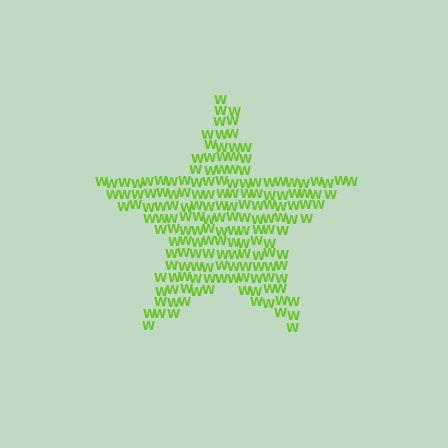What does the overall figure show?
The overall figure shows a star.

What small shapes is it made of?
It is made of small letter W's.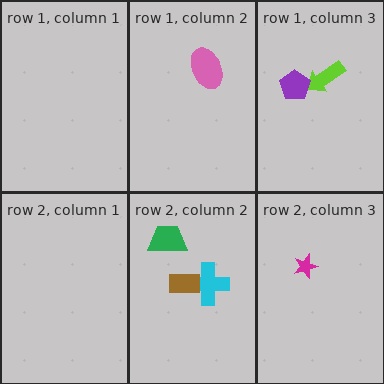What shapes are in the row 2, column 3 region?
The magenta star.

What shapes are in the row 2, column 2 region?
The green trapezoid, the cyan cross, the brown rectangle.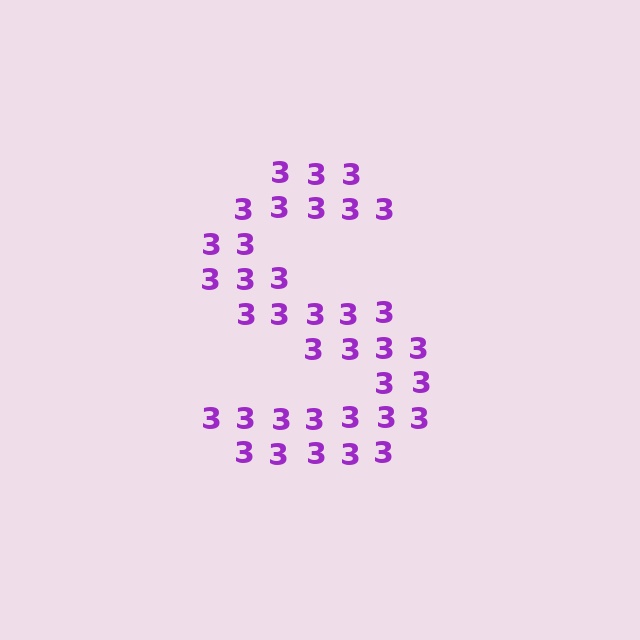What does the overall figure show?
The overall figure shows the letter S.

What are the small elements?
The small elements are digit 3's.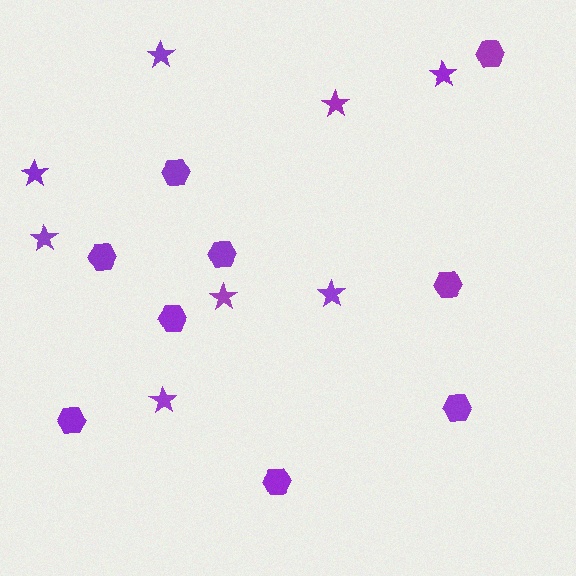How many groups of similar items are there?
There are 2 groups: one group of hexagons (9) and one group of stars (8).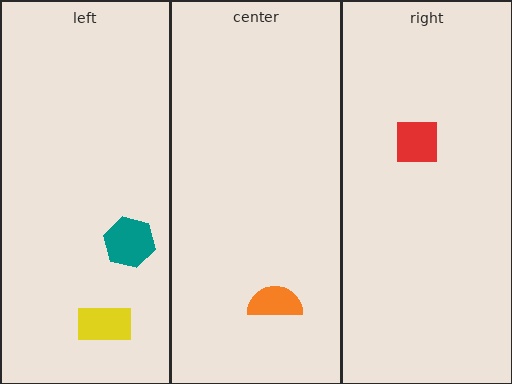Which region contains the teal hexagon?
The left region.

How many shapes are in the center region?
1.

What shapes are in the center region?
The orange semicircle.